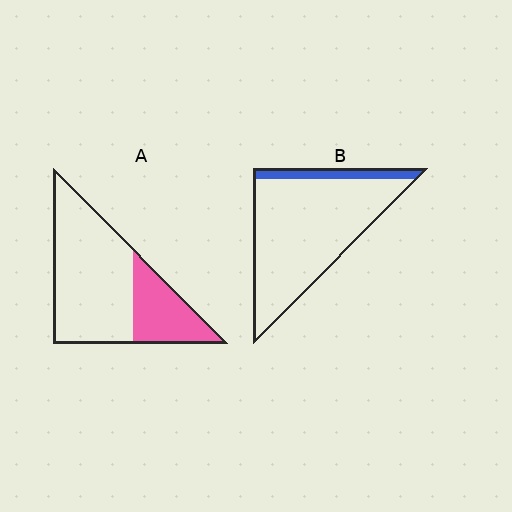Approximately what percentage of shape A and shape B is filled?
A is approximately 30% and B is approximately 10%.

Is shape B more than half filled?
No.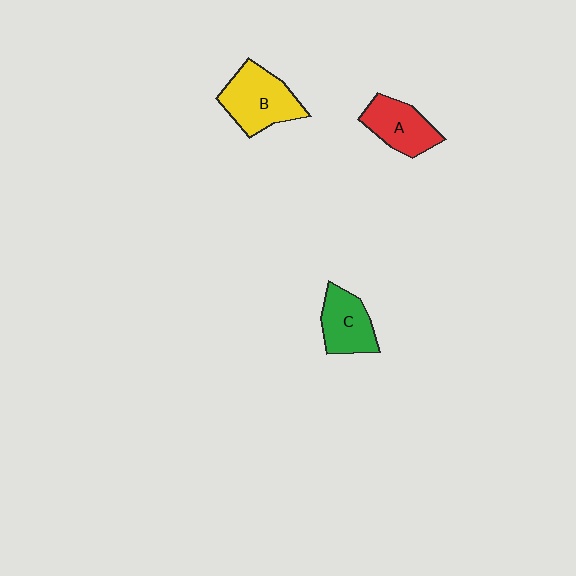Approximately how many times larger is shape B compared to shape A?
Approximately 1.3 times.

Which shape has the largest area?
Shape B (yellow).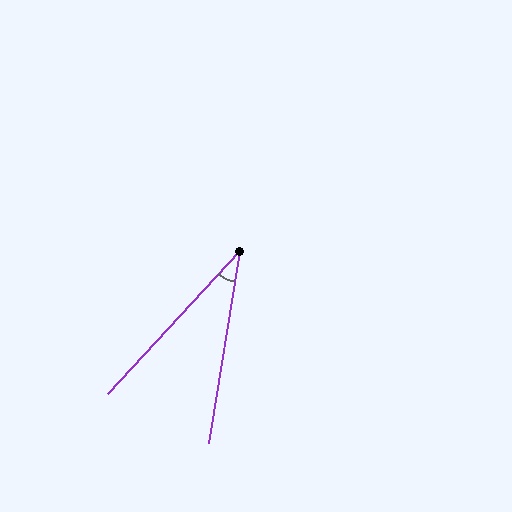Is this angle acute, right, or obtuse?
It is acute.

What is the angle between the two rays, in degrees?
Approximately 34 degrees.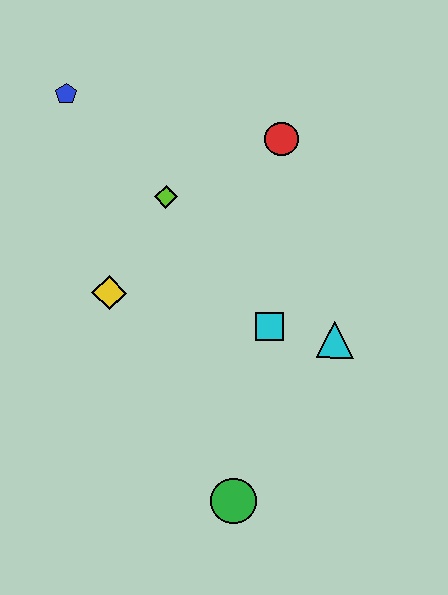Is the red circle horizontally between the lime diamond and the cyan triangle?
Yes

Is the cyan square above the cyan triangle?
Yes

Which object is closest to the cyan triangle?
The cyan square is closest to the cyan triangle.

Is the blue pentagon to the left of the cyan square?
Yes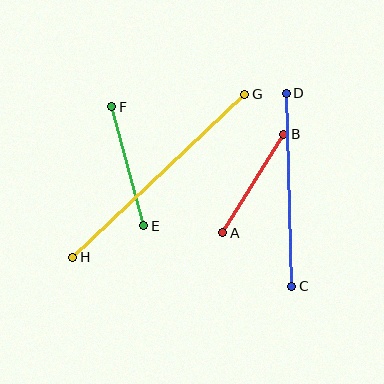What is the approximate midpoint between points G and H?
The midpoint is at approximately (159, 176) pixels.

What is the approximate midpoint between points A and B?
The midpoint is at approximately (253, 184) pixels.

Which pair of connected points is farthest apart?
Points G and H are farthest apart.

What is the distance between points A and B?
The distance is approximately 116 pixels.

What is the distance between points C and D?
The distance is approximately 193 pixels.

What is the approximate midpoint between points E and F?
The midpoint is at approximately (128, 166) pixels.